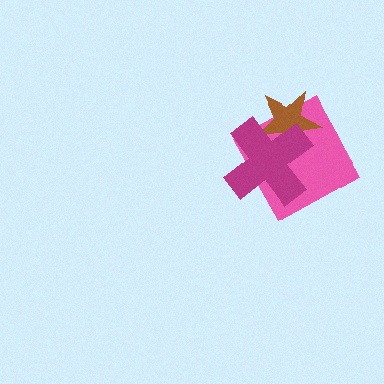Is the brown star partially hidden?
Yes, it is partially covered by another shape.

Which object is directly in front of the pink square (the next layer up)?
The brown star is directly in front of the pink square.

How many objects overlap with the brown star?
2 objects overlap with the brown star.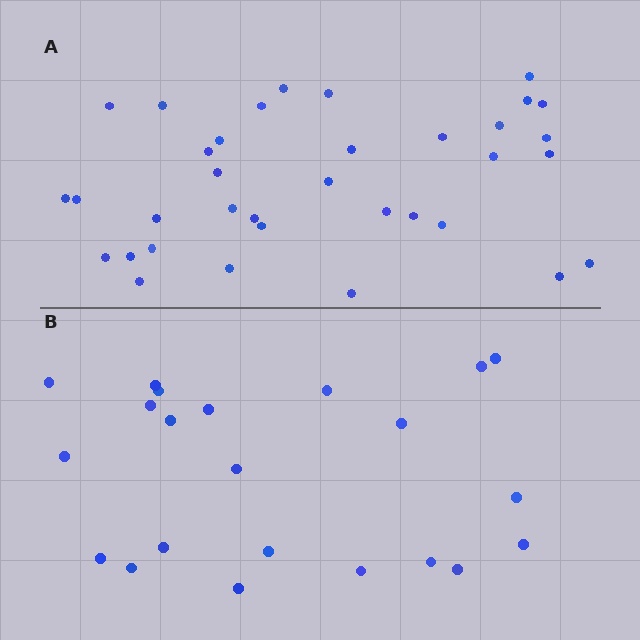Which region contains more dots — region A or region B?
Region A (the top region) has more dots.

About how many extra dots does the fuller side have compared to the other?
Region A has approximately 15 more dots than region B.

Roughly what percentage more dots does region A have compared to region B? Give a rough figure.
About 60% more.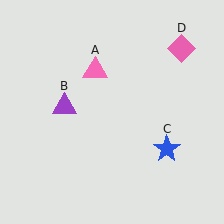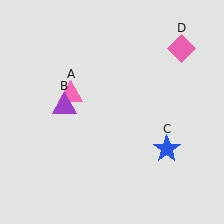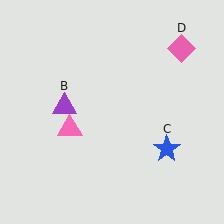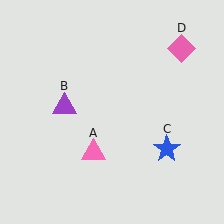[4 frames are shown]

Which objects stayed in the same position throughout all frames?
Purple triangle (object B) and blue star (object C) and pink diamond (object D) remained stationary.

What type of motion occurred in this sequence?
The pink triangle (object A) rotated counterclockwise around the center of the scene.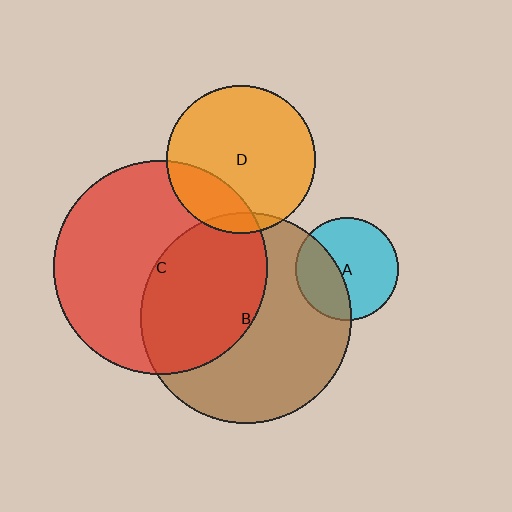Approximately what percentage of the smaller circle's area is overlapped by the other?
Approximately 5%.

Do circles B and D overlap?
Yes.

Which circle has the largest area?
Circle C (red).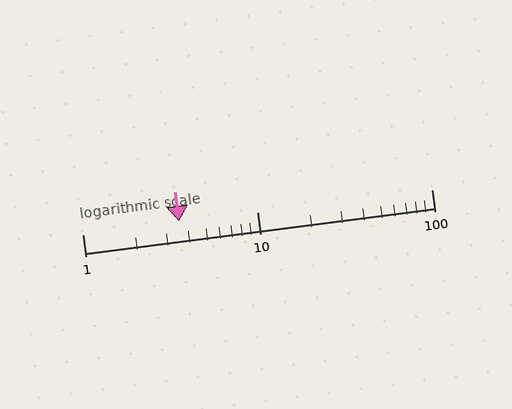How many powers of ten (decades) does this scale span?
The scale spans 2 decades, from 1 to 100.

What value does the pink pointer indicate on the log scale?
The pointer indicates approximately 3.6.